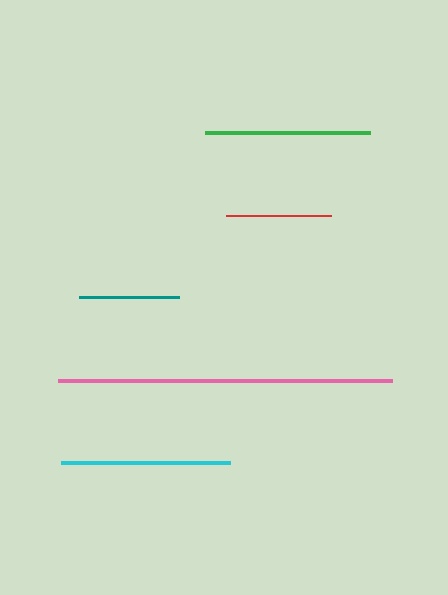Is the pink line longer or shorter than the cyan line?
The pink line is longer than the cyan line.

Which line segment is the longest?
The pink line is the longest at approximately 335 pixels.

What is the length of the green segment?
The green segment is approximately 165 pixels long.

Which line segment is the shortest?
The teal line is the shortest at approximately 101 pixels.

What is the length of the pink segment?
The pink segment is approximately 335 pixels long.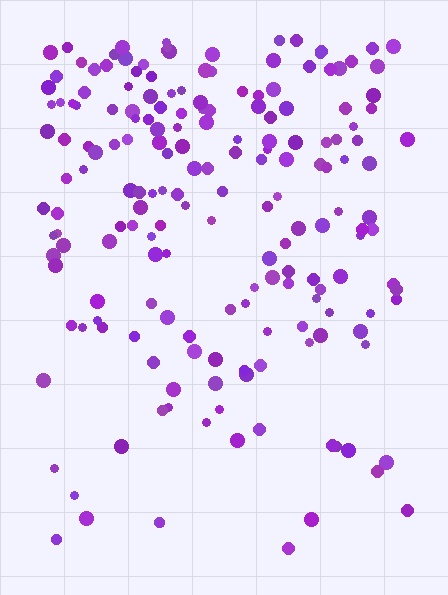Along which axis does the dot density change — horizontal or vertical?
Vertical.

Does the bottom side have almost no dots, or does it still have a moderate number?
Still a moderate number, just noticeably fewer than the top.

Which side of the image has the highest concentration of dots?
The top.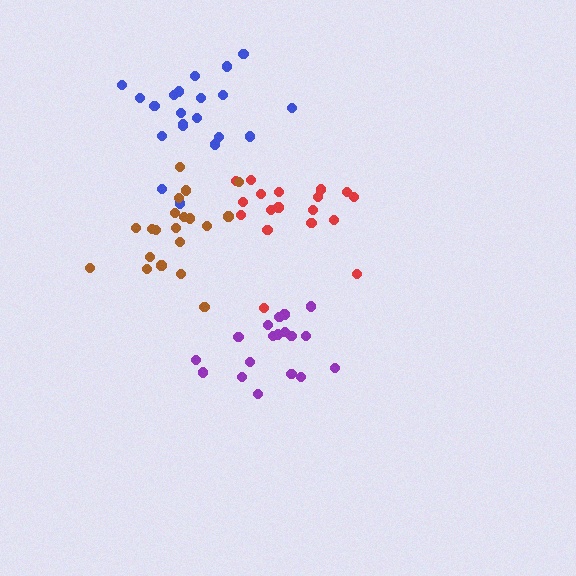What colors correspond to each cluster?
The clusters are colored: blue, purple, red, brown.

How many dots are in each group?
Group 1: 21 dots, Group 2: 18 dots, Group 3: 18 dots, Group 4: 21 dots (78 total).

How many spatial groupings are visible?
There are 4 spatial groupings.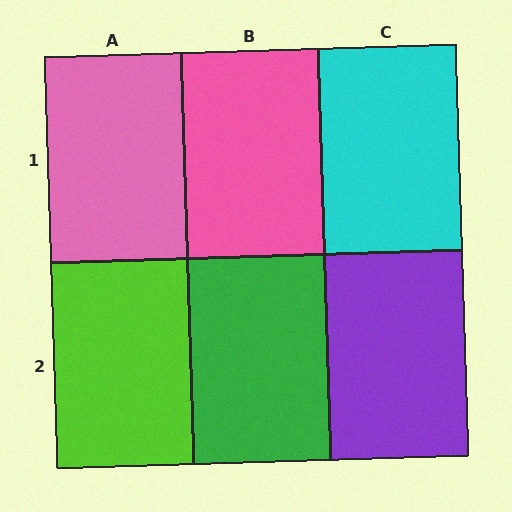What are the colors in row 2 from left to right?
Lime, green, purple.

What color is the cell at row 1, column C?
Cyan.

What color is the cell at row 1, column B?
Pink.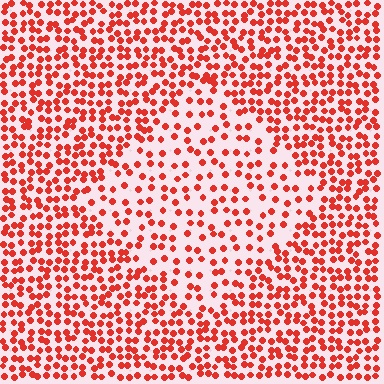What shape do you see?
I see a diamond.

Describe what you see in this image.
The image contains small red elements arranged at two different densities. A diamond-shaped region is visible where the elements are less densely packed than the surrounding area.